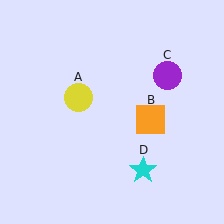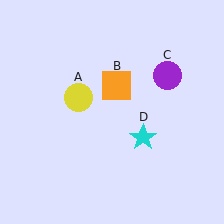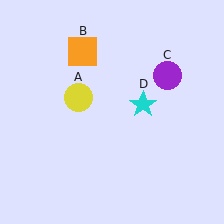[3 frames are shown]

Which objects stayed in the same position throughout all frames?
Yellow circle (object A) and purple circle (object C) remained stationary.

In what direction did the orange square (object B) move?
The orange square (object B) moved up and to the left.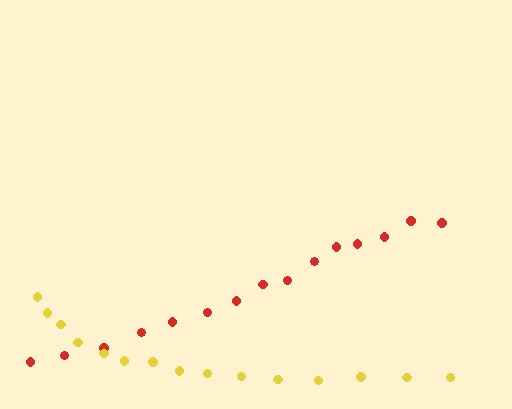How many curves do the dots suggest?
There are 2 distinct paths.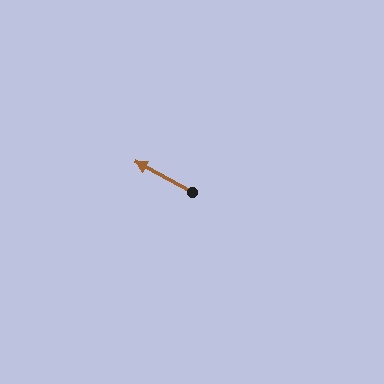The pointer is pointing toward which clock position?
Roughly 10 o'clock.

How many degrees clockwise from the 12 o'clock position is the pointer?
Approximately 298 degrees.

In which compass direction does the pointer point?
Northwest.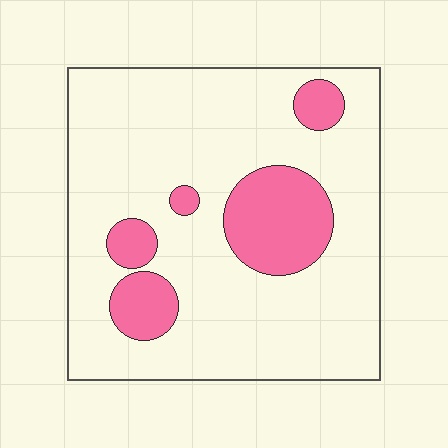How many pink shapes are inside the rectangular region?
5.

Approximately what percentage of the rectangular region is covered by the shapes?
Approximately 20%.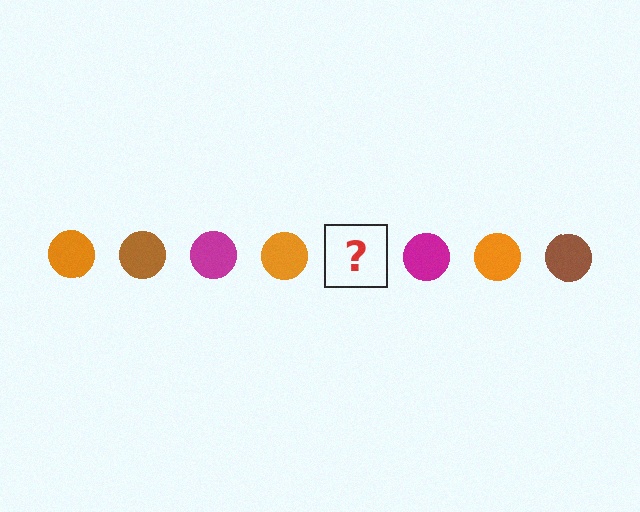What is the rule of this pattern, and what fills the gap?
The rule is that the pattern cycles through orange, brown, magenta circles. The gap should be filled with a brown circle.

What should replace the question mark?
The question mark should be replaced with a brown circle.